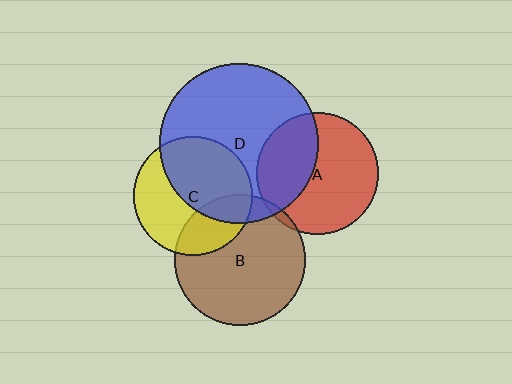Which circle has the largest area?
Circle D (blue).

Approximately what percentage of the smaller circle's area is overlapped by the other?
Approximately 5%.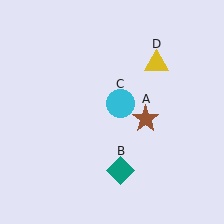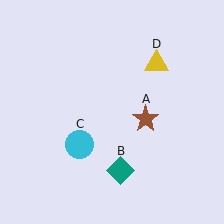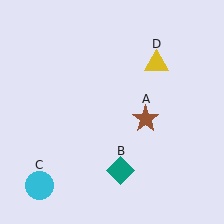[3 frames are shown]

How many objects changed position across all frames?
1 object changed position: cyan circle (object C).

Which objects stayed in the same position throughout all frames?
Brown star (object A) and teal diamond (object B) and yellow triangle (object D) remained stationary.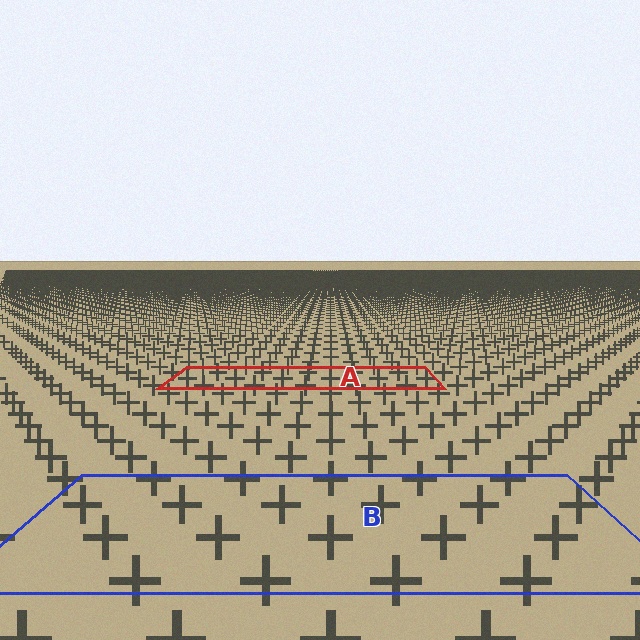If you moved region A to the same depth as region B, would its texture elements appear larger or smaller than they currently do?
They would appear larger. At a closer depth, the same texture elements are projected at a bigger on-screen size.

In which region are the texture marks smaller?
The texture marks are smaller in region A, because it is farther away.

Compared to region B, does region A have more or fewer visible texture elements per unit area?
Region A has more texture elements per unit area — they are packed more densely because it is farther away.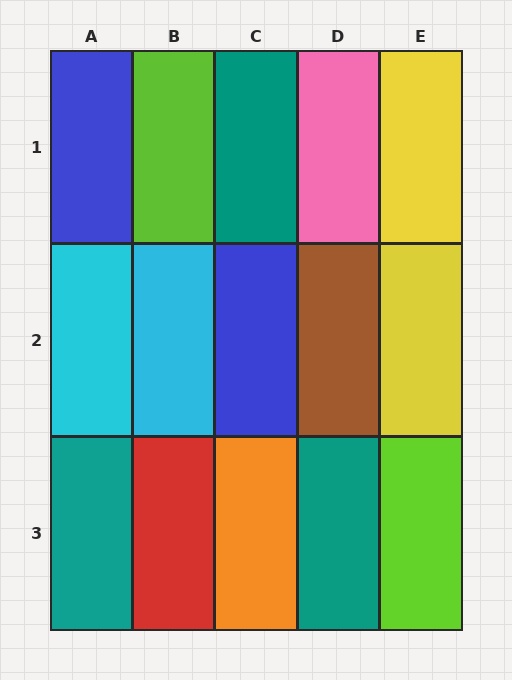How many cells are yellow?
2 cells are yellow.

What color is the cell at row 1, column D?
Pink.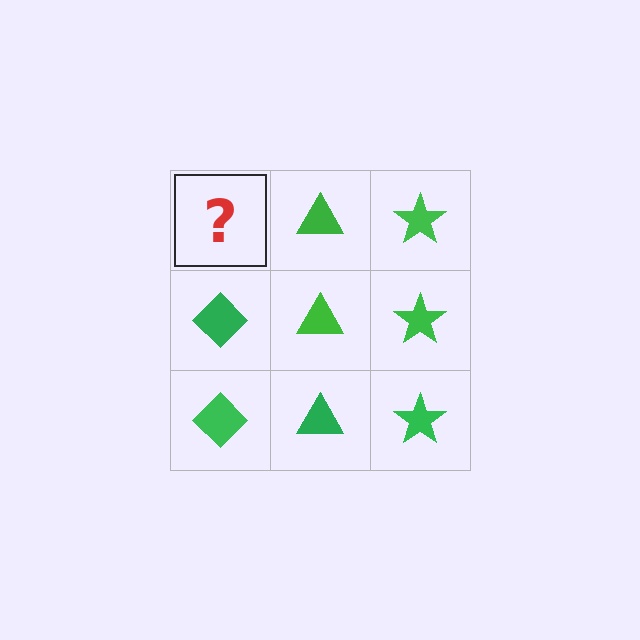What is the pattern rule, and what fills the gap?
The rule is that each column has a consistent shape. The gap should be filled with a green diamond.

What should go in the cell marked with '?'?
The missing cell should contain a green diamond.